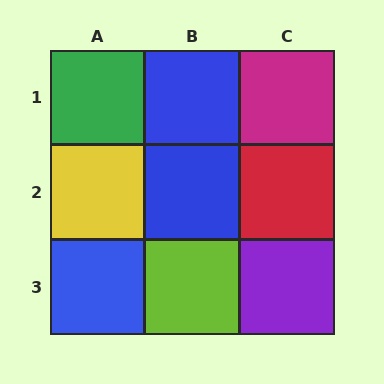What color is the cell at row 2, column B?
Blue.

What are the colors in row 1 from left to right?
Green, blue, magenta.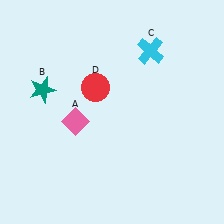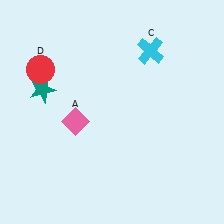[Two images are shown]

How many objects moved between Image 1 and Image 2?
1 object moved between the two images.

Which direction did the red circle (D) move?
The red circle (D) moved left.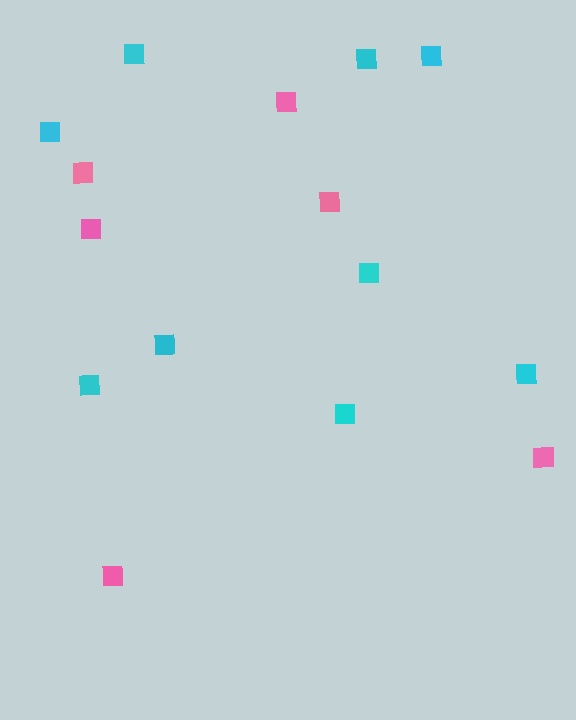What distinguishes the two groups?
There are 2 groups: one group of cyan squares (9) and one group of pink squares (6).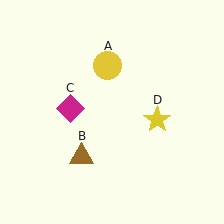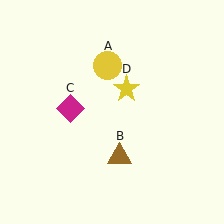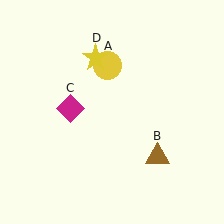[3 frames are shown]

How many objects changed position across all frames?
2 objects changed position: brown triangle (object B), yellow star (object D).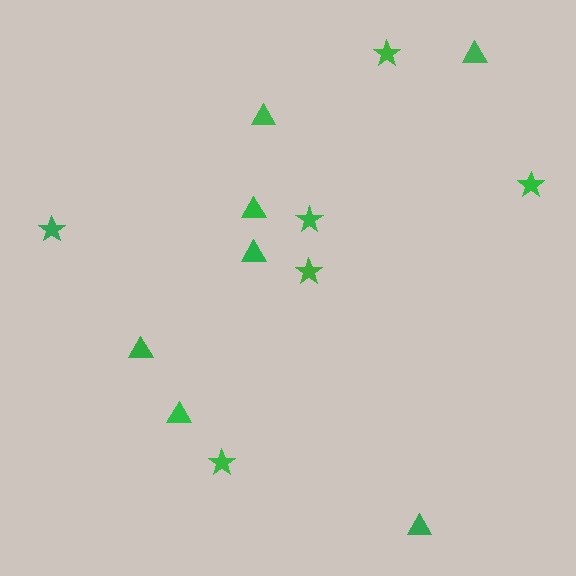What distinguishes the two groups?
There are 2 groups: one group of stars (6) and one group of triangles (7).